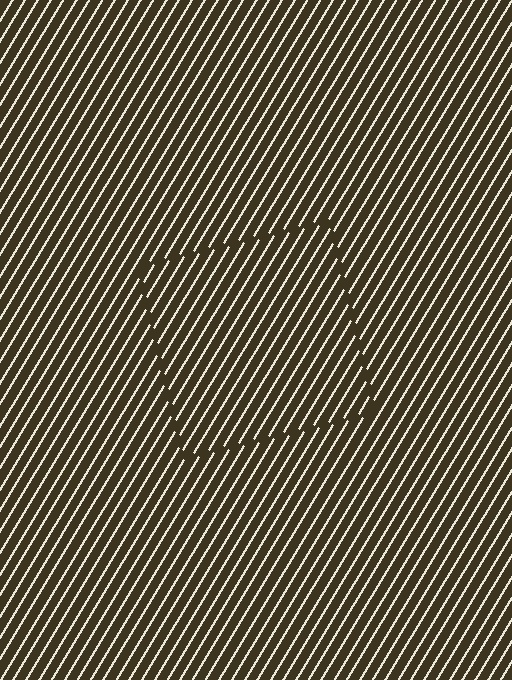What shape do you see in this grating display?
An illusory square. The interior of the shape contains the same grating, shifted by half a period — the contour is defined by the phase discontinuity where line-ends from the inner and outer gratings abut.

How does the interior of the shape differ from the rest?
The interior of the shape contains the same grating, shifted by half a period — the contour is defined by the phase discontinuity where line-ends from the inner and outer gratings abut.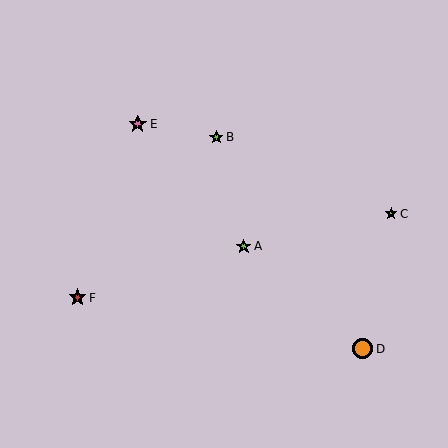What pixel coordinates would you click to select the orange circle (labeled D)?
Click at (363, 349) to select the orange circle D.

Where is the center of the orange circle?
The center of the orange circle is at (363, 349).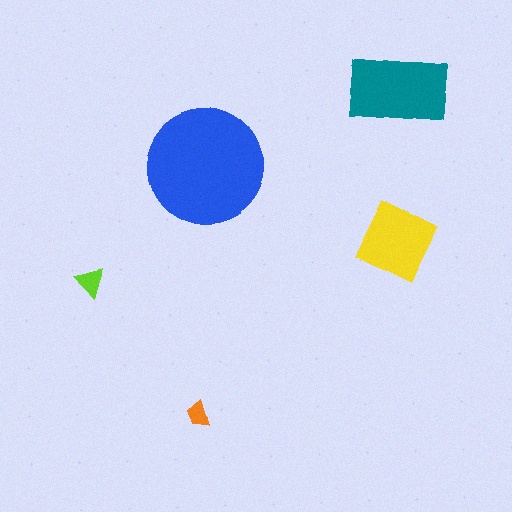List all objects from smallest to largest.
The orange trapezoid, the lime triangle, the yellow square, the teal rectangle, the blue circle.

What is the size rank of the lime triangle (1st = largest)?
4th.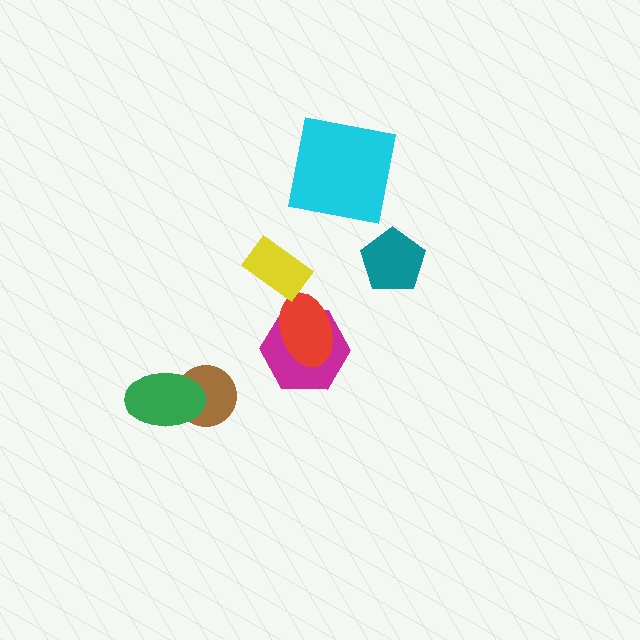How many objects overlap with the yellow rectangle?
0 objects overlap with the yellow rectangle.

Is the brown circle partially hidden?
Yes, it is partially covered by another shape.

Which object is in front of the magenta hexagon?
The red ellipse is in front of the magenta hexagon.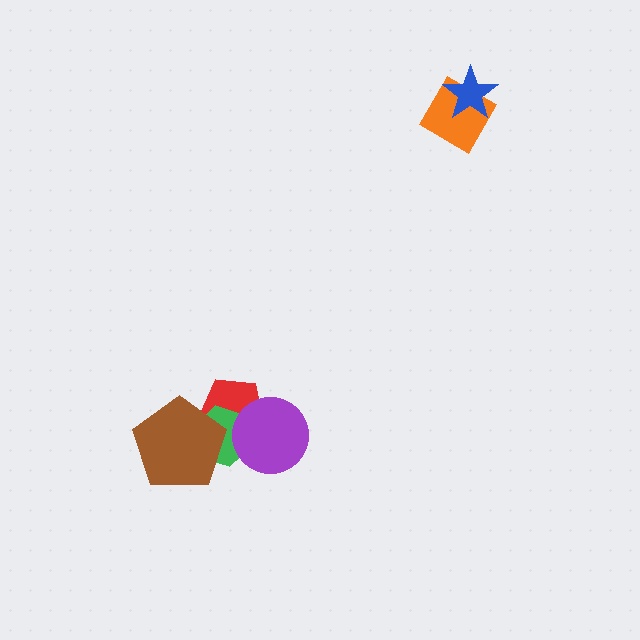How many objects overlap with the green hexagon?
3 objects overlap with the green hexagon.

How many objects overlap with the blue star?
1 object overlaps with the blue star.